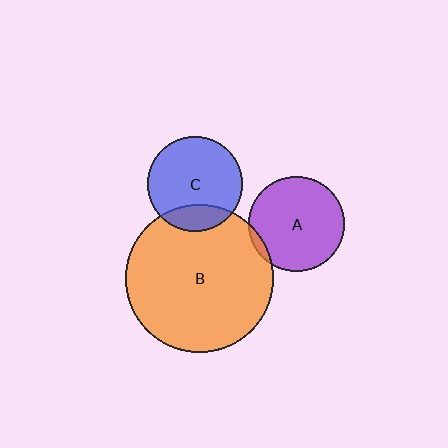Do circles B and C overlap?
Yes.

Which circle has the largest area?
Circle B (orange).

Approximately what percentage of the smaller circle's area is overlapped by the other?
Approximately 20%.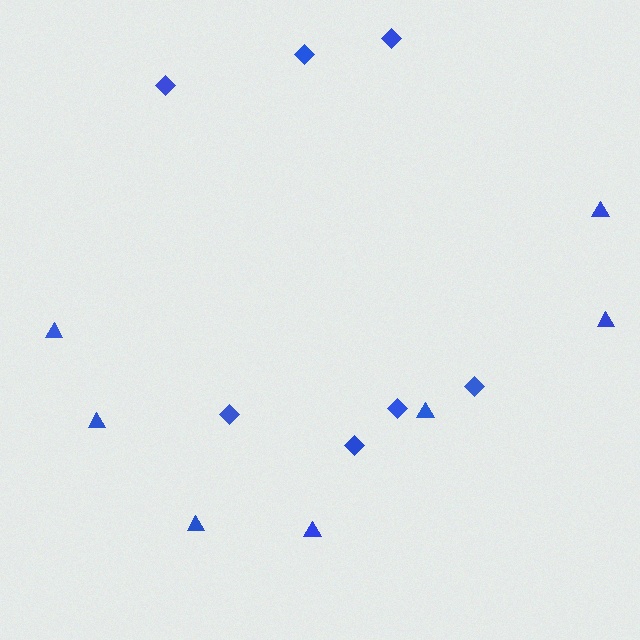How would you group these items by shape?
There are 2 groups: one group of diamonds (7) and one group of triangles (7).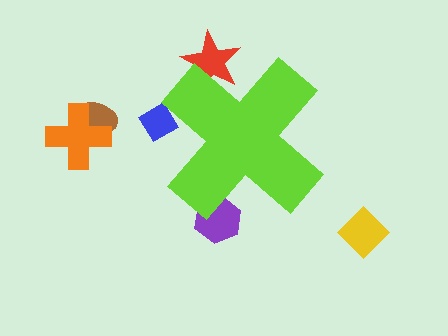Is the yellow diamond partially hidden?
No, the yellow diamond is fully visible.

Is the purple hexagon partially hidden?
Yes, the purple hexagon is partially hidden behind the lime cross.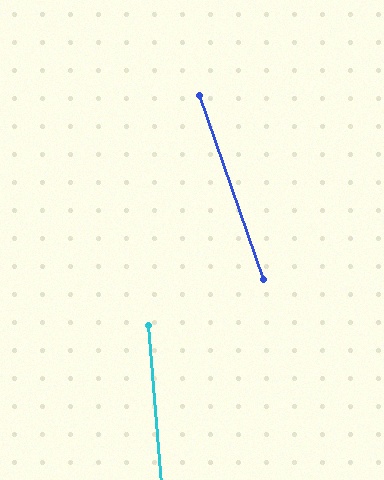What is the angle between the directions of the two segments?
Approximately 14 degrees.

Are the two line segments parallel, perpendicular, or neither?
Neither parallel nor perpendicular — they differ by about 14°.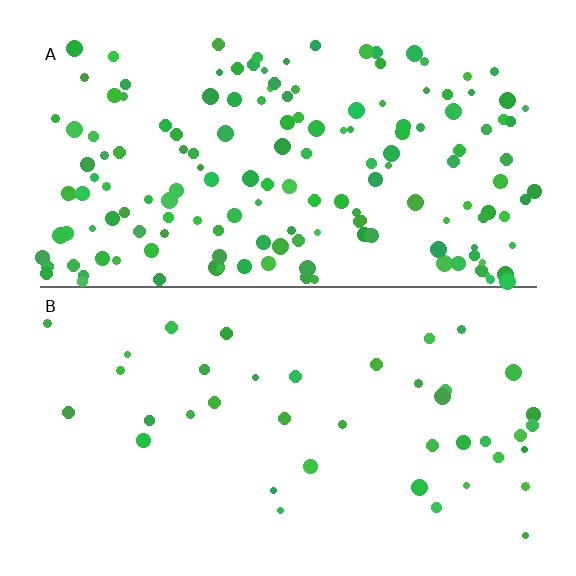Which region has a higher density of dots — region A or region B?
A (the top).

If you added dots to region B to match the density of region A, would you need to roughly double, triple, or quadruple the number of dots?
Approximately quadruple.